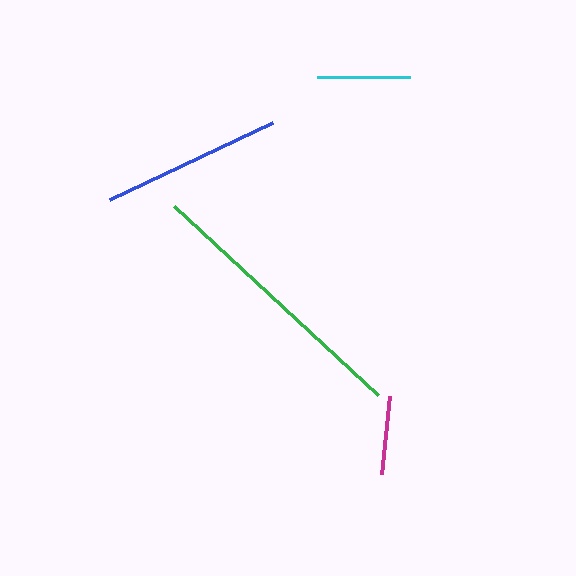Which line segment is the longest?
The green line is the longest at approximately 278 pixels.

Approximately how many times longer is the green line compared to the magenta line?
The green line is approximately 3.5 times the length of the magenta line.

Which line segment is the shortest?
The magenta line is the shortest at approximately 79 pixels.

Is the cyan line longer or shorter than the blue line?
The blue line is longer than the cyan line.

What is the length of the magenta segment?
The magenta segment is approximately 79 pixels long.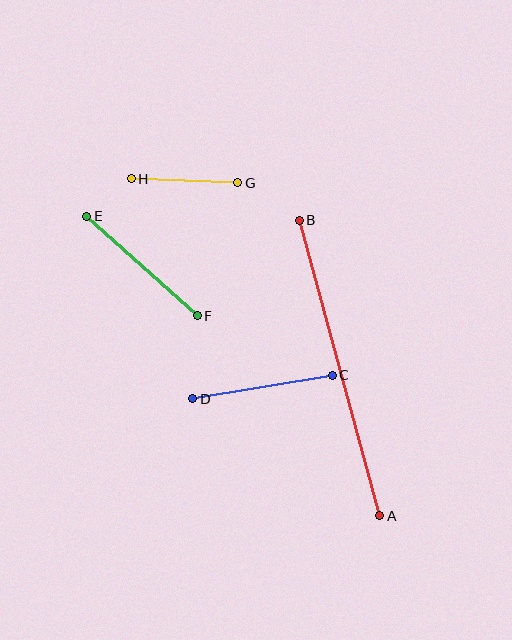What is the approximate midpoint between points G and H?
The midpoint is at approximately (184, 181) pixels.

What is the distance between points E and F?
The distance is approximately 149 pixels.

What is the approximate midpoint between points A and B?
The midpoint is at approximately (339, 368) pixels.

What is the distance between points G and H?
The distance is approximately 107 pixels.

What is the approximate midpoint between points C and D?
The midpoint is at approximately (262, 387) pixels.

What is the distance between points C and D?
The distance is approximately 141 pixels.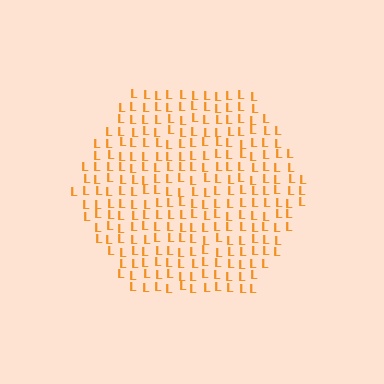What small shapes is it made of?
It is made of small letter L's.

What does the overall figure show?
The overall figure shows a hexagon.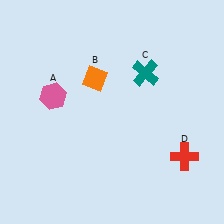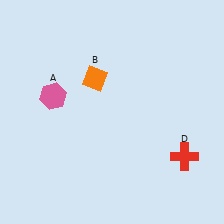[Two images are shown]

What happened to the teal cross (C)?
The teal cross (C) was removed in Image 2. It was in the top-right area of Image 1.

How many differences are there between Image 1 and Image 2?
There is 1 difference between the two images.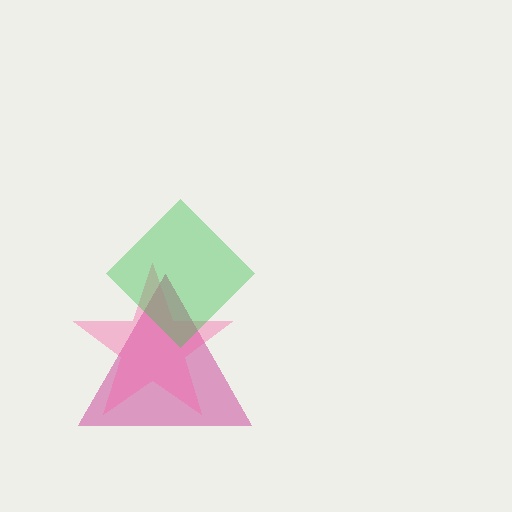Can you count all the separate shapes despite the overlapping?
Yes, there are 3 separate shapes.